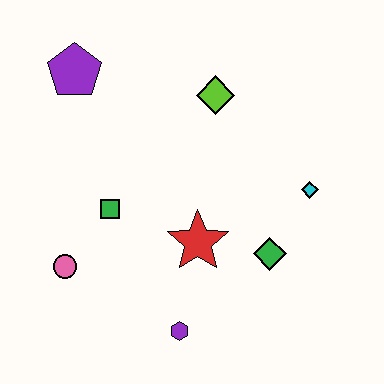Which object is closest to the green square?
The pink circle is closest to the green square.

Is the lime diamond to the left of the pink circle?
No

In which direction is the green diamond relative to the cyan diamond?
The green diamond is below the cyan diamond.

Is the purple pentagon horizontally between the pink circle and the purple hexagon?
Yes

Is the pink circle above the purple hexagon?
Yes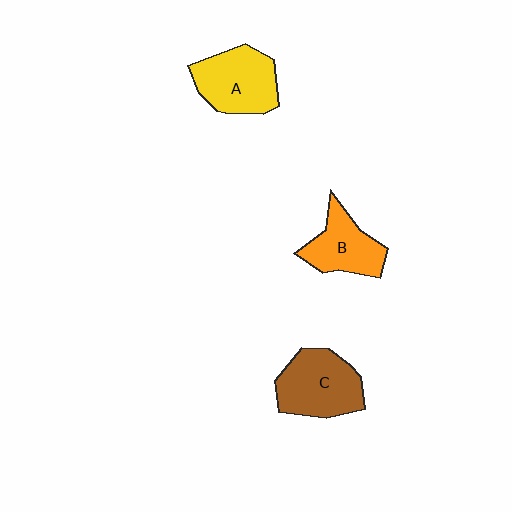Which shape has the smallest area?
Shape B (orange).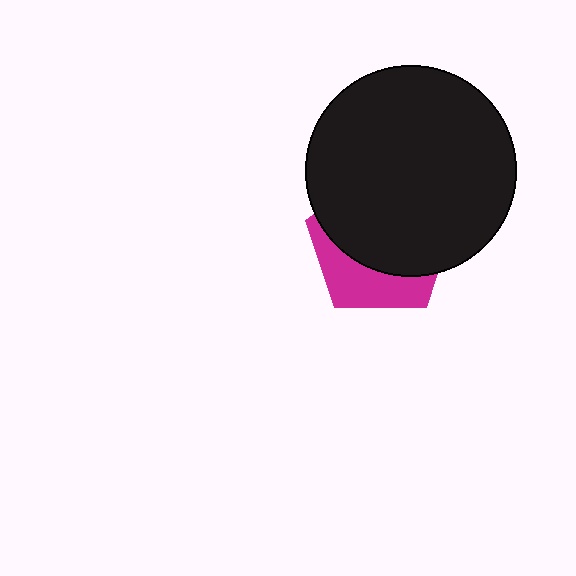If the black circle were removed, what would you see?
You would see the complete magenta pentagon.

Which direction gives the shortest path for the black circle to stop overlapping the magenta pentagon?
Moving up gives the shortest separation.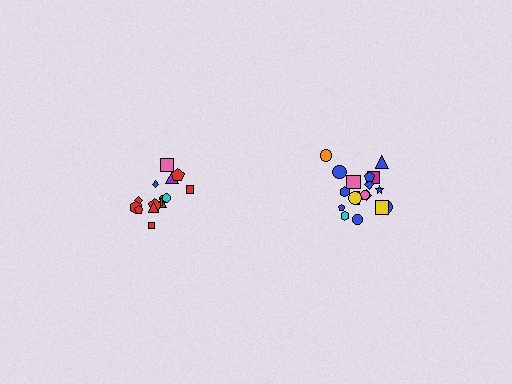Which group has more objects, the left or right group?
The right group.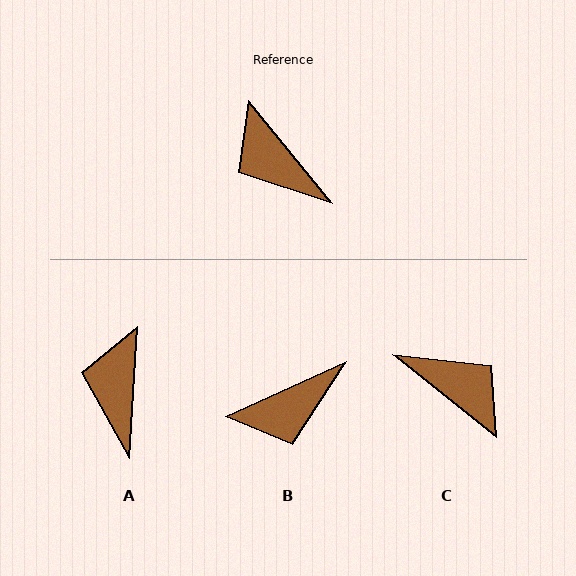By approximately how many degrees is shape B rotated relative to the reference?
Approximately 75 degrees counter-clockwise.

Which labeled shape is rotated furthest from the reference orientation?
C, about 168 degrees away.